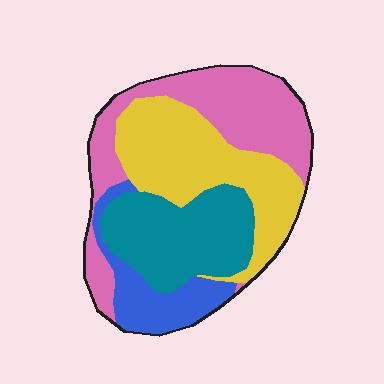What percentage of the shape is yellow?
Yellow covers about 30% of the shape.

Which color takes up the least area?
Blue, at roughly 15%.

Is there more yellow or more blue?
Yellow.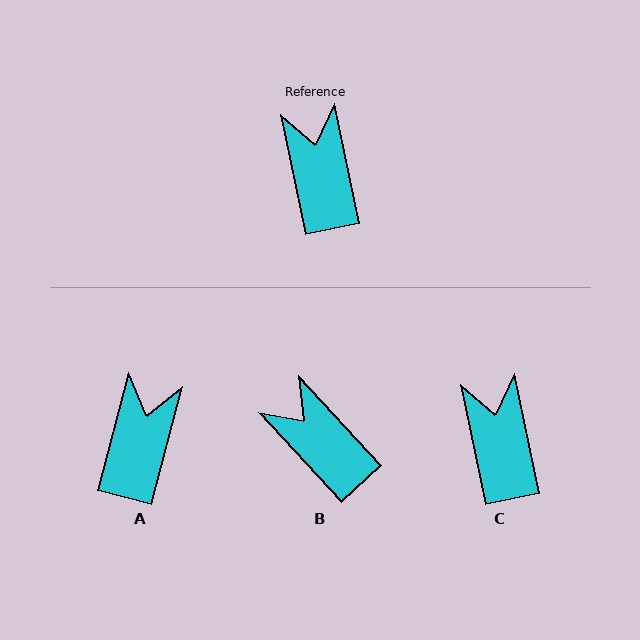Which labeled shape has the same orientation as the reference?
C.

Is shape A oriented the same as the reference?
No, it is off by about 26 degrees.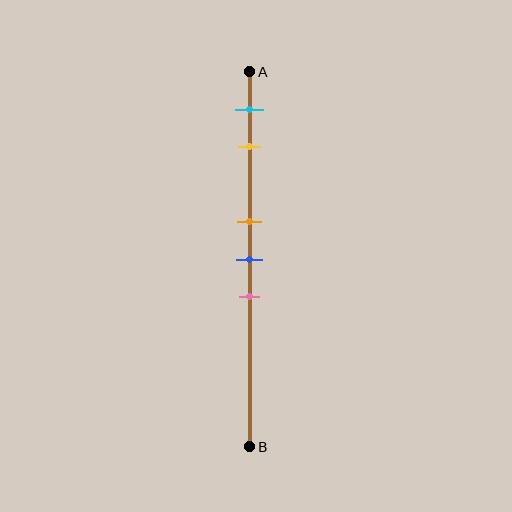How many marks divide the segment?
There are 5 marks dividing the segment.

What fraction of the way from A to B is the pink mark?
The pink mark is approximately 60% (0.6) of the way from A to B.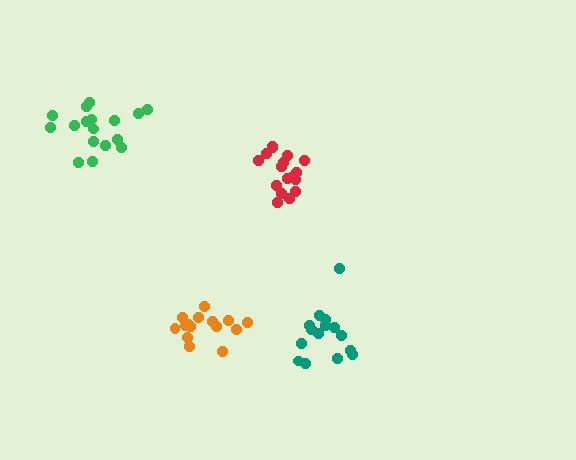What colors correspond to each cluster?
The clusters are colored: green, red, orange, teal.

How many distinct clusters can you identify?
There are 4 distinct clusters.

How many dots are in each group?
Group 1: 18 dots, Group 2: 17 dots, Group 3: 16 dots, Group 4: 15 dots (66 total).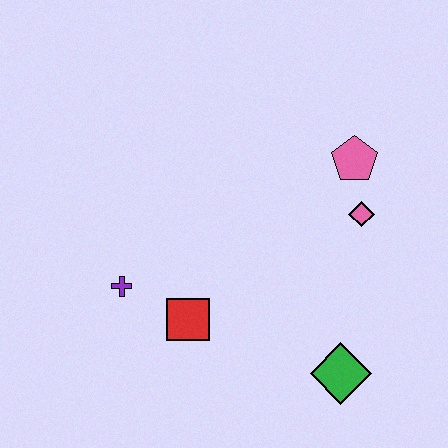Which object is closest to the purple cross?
The red square is closest to the purple cross.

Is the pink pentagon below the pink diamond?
No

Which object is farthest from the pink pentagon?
The purple cross is farthest from the pink pentagon.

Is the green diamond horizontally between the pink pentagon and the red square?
Yes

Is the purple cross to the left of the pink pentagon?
Yes